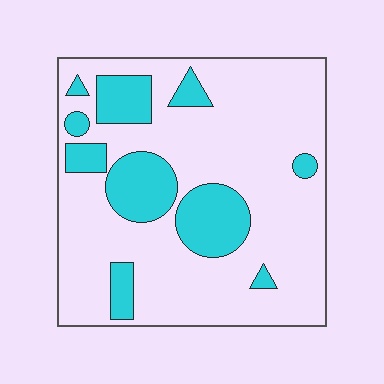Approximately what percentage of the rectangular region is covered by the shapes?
Approximately 25%.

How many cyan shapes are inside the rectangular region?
10.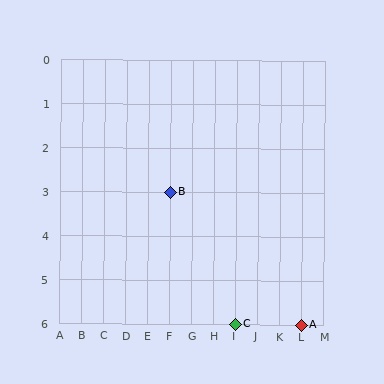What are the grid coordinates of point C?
Point C is at grid coordinates (I, 6).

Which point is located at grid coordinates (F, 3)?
Point B is at (F, 3).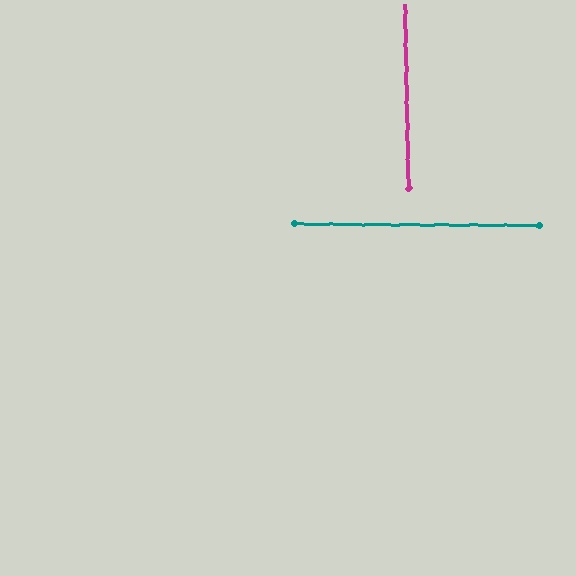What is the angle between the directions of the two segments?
Approximately 89 degrees.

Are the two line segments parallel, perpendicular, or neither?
Perpendicular — they meet at approximately 89°.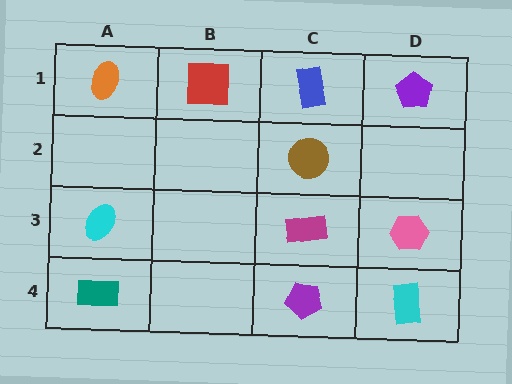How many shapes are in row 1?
4 shapes.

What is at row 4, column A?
A teal rectangle.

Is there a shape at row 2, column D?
No, that cell is empty.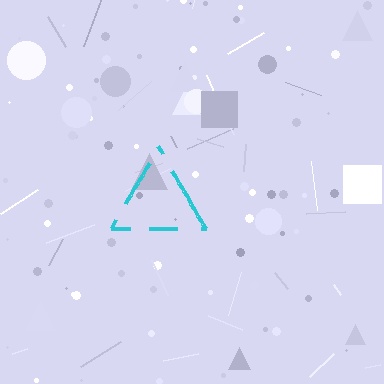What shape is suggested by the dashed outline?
The dashed outline suggests a triangle.